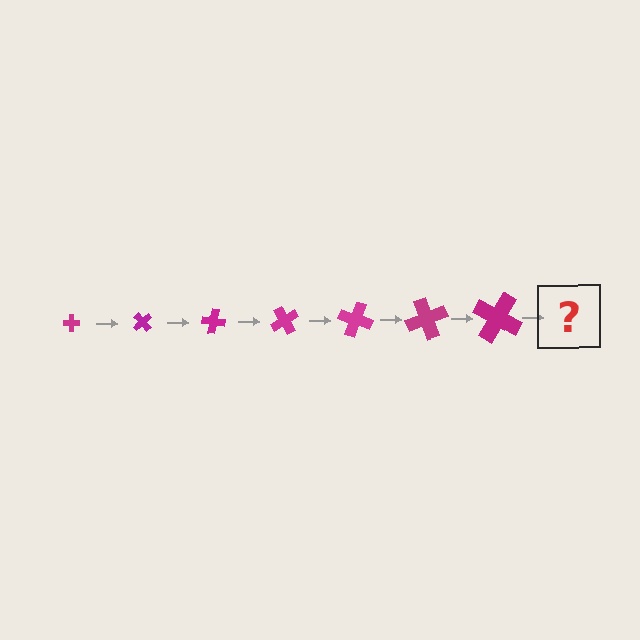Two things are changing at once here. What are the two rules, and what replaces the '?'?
The two rules are that the cross grows larger each step and it rotates 50 degrees each step. The '?' should be a cross, larger than the previous one and rotated 350 degrees from the start.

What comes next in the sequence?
The next element should be a cross, larger than the previous one and rotated 350 degrees from the start.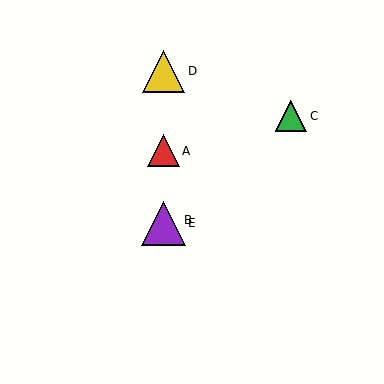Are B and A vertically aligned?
Yes, both are at x≈163.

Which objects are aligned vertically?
Objects A, B, D, E are aligned vertically.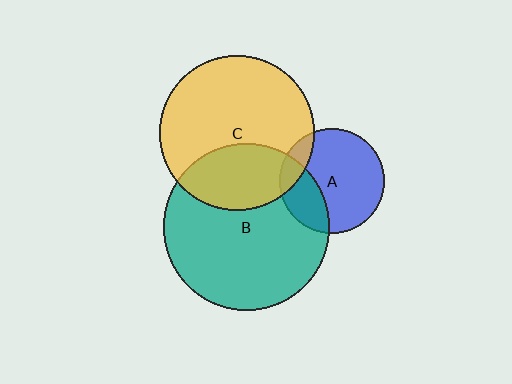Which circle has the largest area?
Circle B (teal).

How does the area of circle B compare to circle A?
Approximately 2.5 times.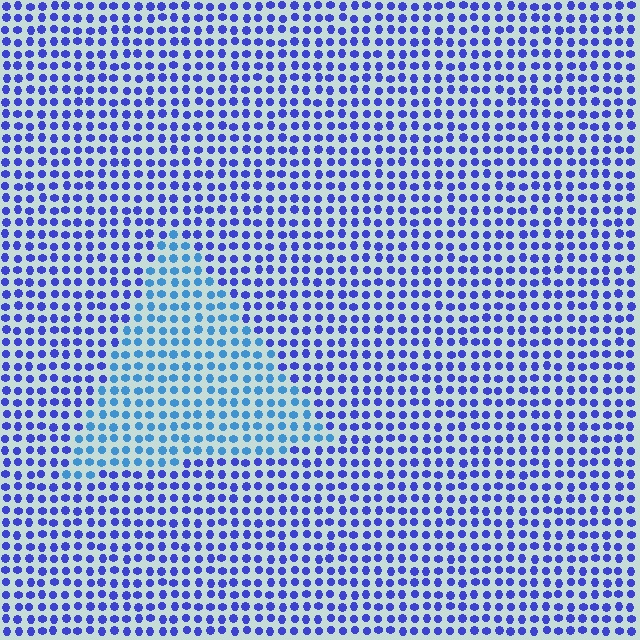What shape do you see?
I see a triangle.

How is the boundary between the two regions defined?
The boundary is defined purely by a slight shift in hue (about 33 degrees). Spacing, size, and orientation are identical on both sides.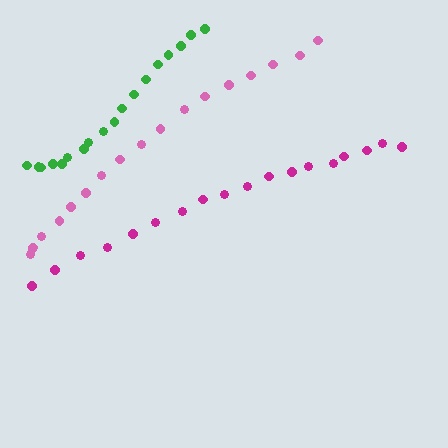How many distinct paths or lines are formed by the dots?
There are 3 distinct paths.